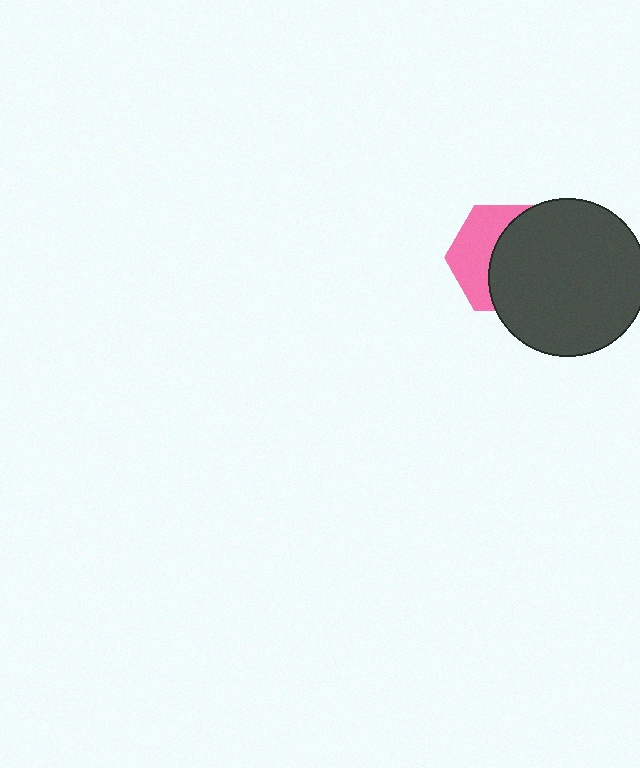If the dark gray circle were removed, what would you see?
You would see the complete pink hexagon.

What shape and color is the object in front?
The object in front is a dark gray circle.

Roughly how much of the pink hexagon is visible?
A small part of it is visible (roughly 42%).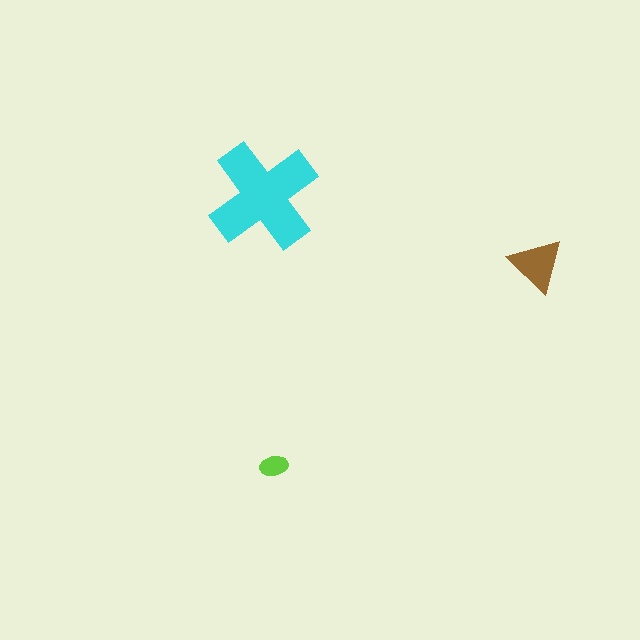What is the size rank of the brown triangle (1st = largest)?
2nd.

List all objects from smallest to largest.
The lime ellipse, the brown triangle, the cyan cross.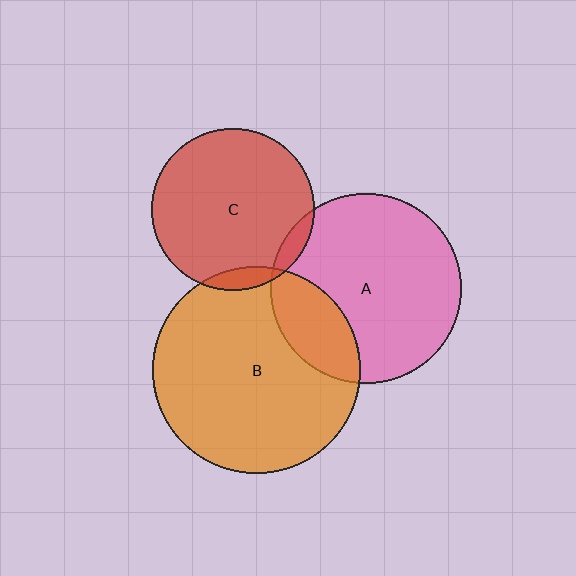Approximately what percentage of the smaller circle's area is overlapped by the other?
Approximately 5%.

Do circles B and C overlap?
Yes.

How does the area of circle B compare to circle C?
Approximately 1.6 times.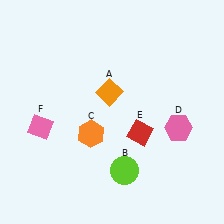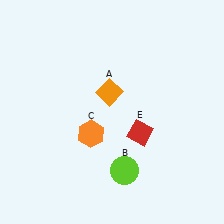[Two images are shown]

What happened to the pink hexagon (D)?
The pink hexagon (D) was removed in Image 2. It was in the bottom-right area of Image 1.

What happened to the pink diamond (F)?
The pink diamond (F) was removed in Image 2. It was in the bottom-left area of Image 1.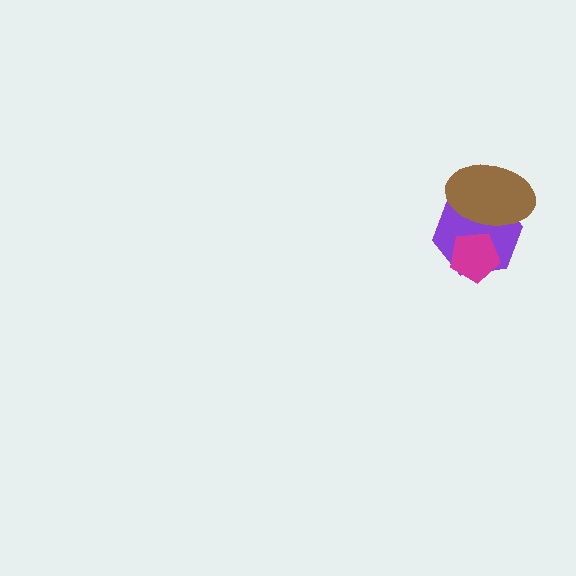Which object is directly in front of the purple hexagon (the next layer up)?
The magenta pentagon is directly in front of the purple hexagon.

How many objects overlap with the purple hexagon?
2 objects overlap with the purple hexagon.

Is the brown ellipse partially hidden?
No, no other shape covers it.